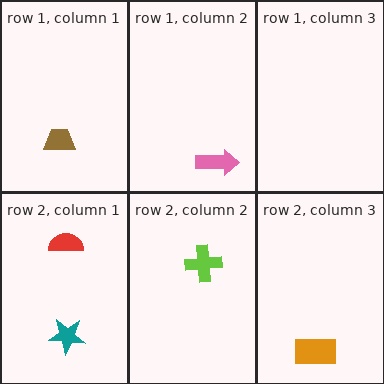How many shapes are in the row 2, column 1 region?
2.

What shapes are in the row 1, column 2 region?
The pink arrow.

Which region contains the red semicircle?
The row 2, column 1 region.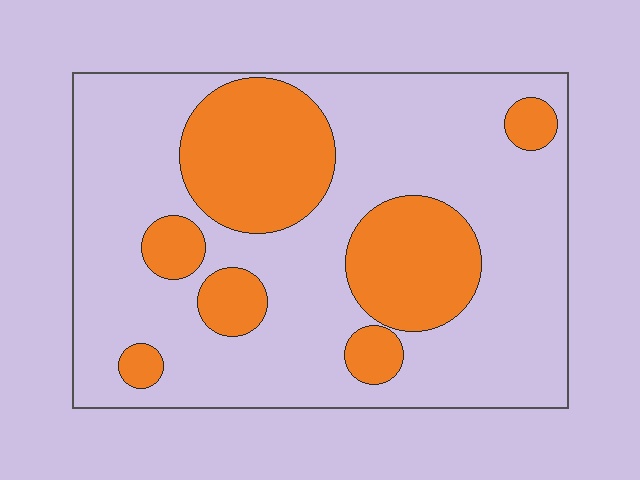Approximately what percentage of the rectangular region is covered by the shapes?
Approximately 30%.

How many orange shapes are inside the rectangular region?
7.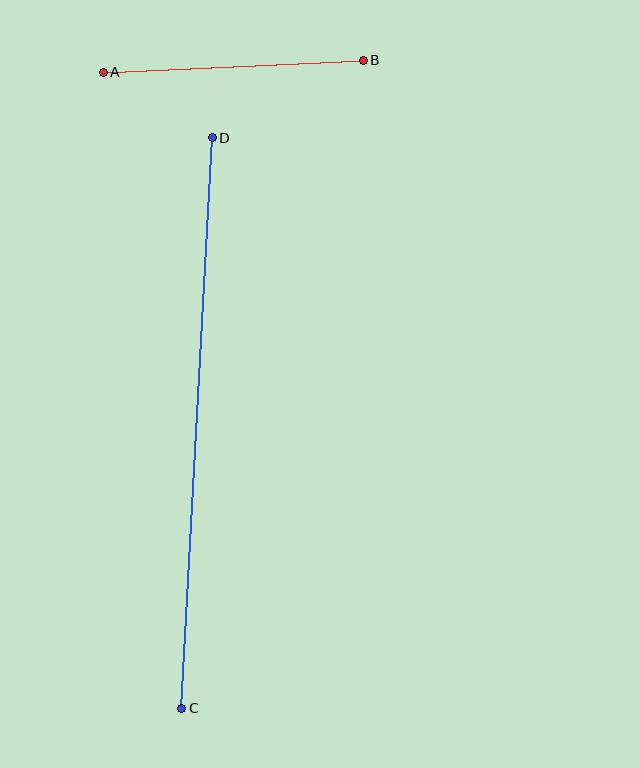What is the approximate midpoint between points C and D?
The midpoint is at approximately (197, 423) pixels.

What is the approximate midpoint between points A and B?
The midpoint is at approximately (233, 66) pixels.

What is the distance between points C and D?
The distance is approximately 572 pixels.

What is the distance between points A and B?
The distance is approximately 261 pixels.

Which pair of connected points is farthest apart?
Points C and D are farthest apart.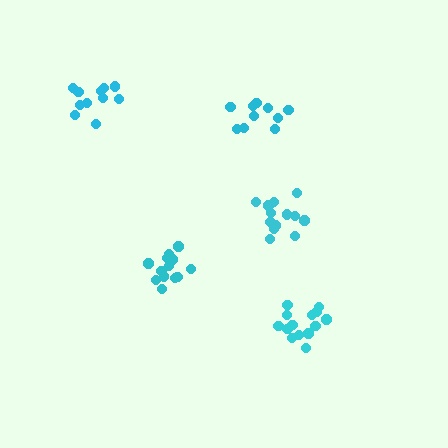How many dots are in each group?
Group 1: 10 dots, Group 2: 13 dots, Group 3: 11 dots, Group 4: 13 dots, Group 5: 14 dots (61 total).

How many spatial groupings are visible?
There are 5 spatial groupings.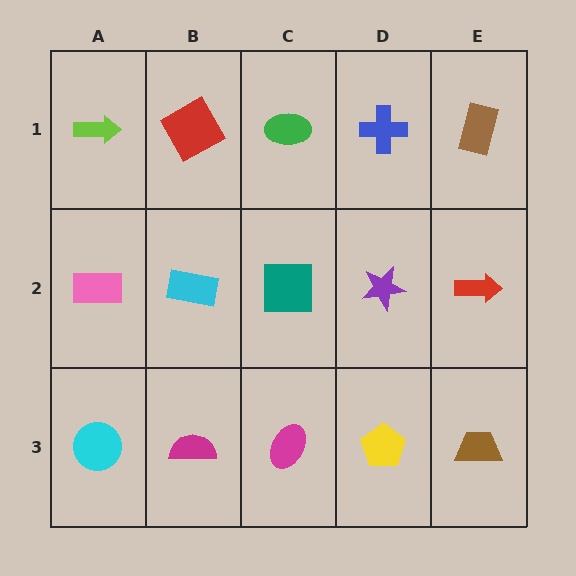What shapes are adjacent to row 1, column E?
A red arrow (row 2, column E), a blue cross (row 1, column D).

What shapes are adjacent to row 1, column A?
A pink rectangle (row 2, column A), a red square (row 1, column B).